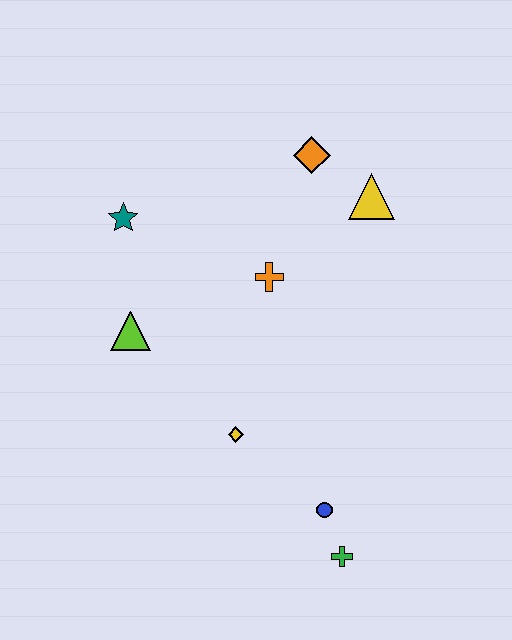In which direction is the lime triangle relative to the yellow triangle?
The lime triangle is to the left of the yellow triangle.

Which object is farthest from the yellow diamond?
The orange diamond is farthest from the yellow diamond.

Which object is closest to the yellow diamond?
The blue circle is closest to the yellow diamond.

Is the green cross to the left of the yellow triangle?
Yes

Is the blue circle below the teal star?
Yes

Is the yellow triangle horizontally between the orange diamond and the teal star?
No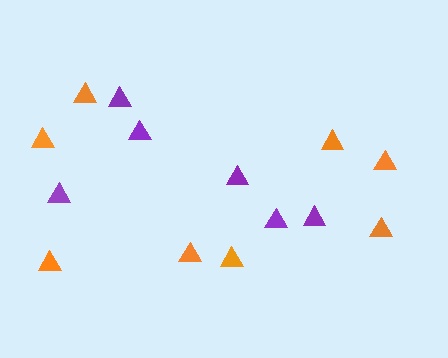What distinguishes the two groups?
There are 2 groups: one group of orange triangles (8) and one group of purple triangles (6).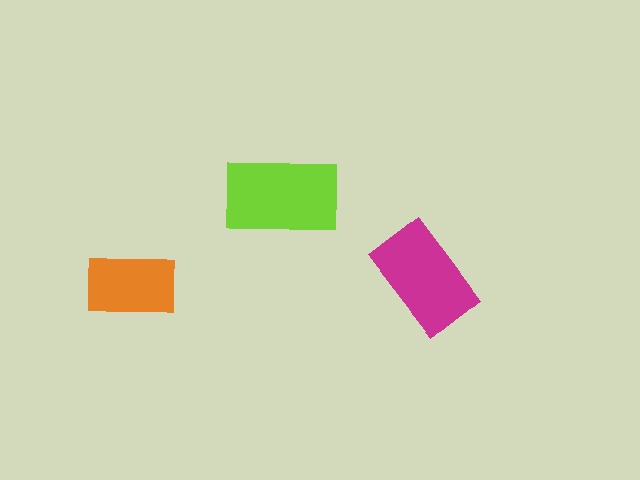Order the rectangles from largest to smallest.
the lime one, the magenta one, the orange one.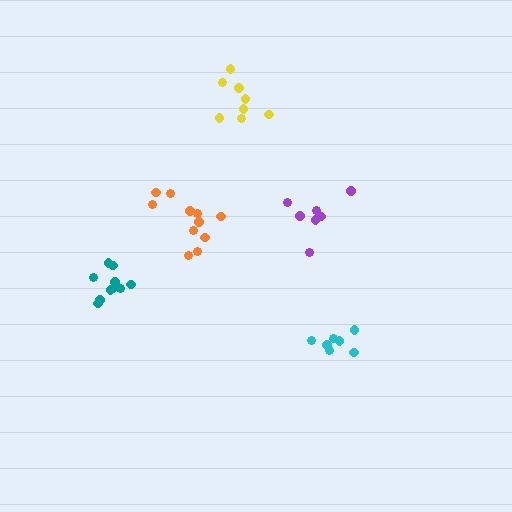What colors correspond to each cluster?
The clusters are colored: teal, purple, orange, cyan, yellow.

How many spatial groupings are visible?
There are 5 spatial groupings.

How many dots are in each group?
Group 1: 10 dots, Group 2: 7 dots, Group 3: 11 dots, Group 4: 7 dots, Group 5: 8 dots (43 total).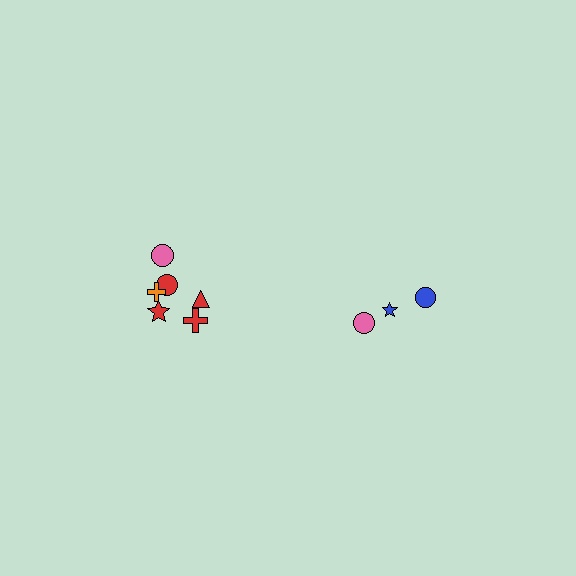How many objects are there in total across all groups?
There are 9 objects.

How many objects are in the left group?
There are 6 objects.